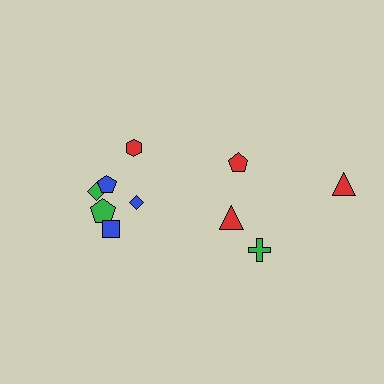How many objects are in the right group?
There are 4 objects.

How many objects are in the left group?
There are 6 objects.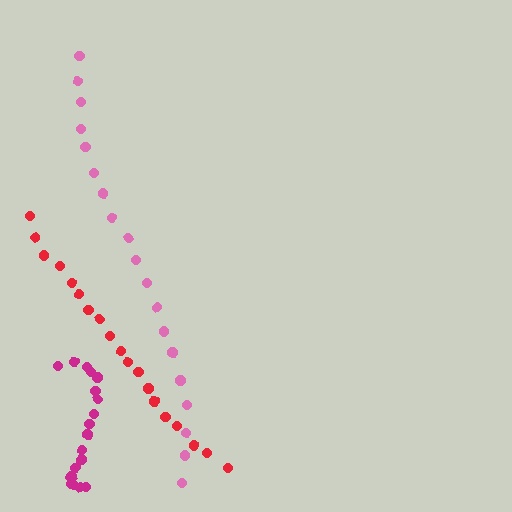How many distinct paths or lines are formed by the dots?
There are 3 distinct paths.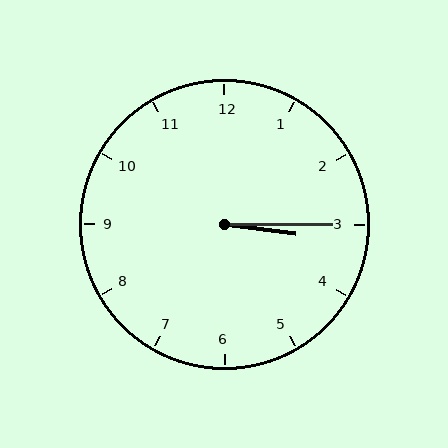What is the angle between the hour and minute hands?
Approximately 8 degrees.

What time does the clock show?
3:15.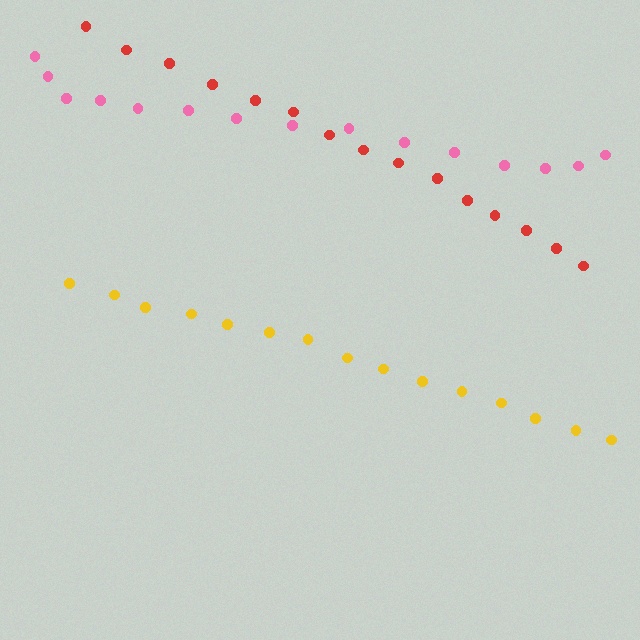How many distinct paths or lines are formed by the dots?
There are 3 distinct paths.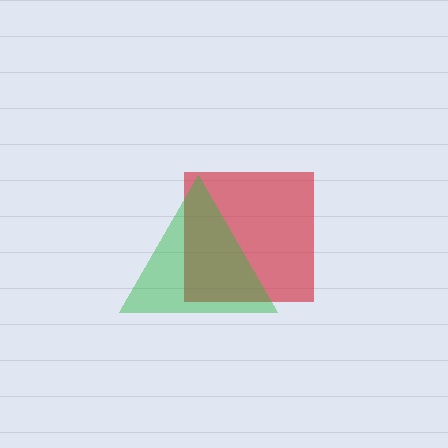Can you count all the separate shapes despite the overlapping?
Yes, there are 2 separate shapes.